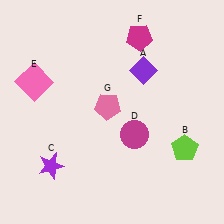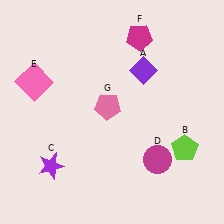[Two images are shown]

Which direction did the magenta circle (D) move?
The magenta circle (D) moved down.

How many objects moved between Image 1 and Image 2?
1 object moved between the two images.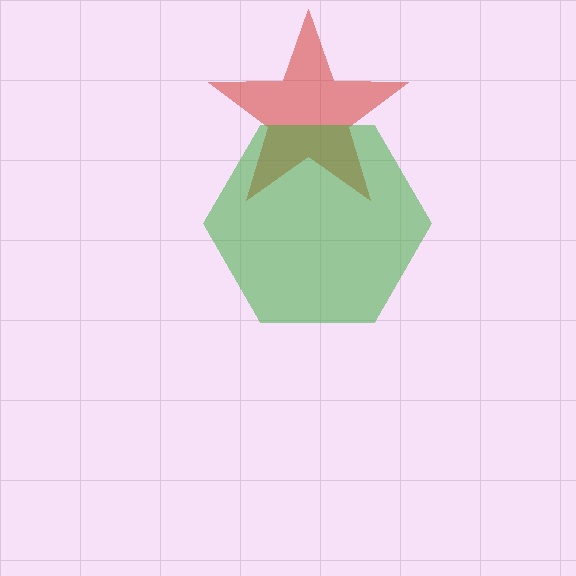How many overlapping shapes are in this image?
There are 2 overlapping shapes in the image.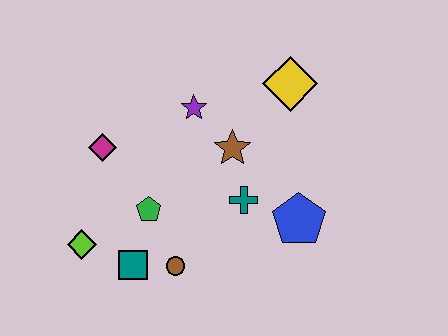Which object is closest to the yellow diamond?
The brown star is closest to the yellow diamond.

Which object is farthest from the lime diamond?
The yellow diamond is farthest from the lime diamond.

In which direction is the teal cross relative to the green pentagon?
The teal cross is to the right of the green pentagon.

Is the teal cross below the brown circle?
No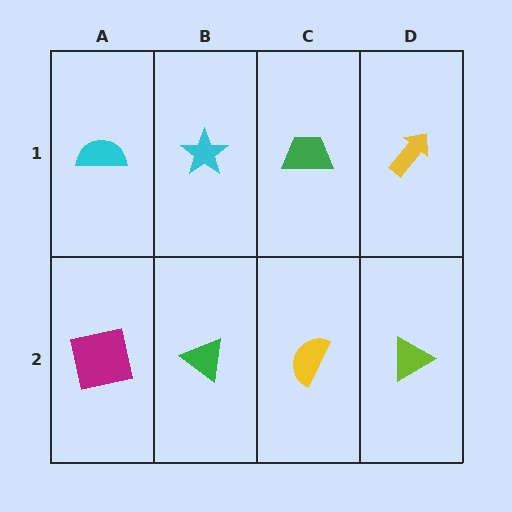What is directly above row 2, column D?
A yellow arrow.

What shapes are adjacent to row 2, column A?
A cyan semicircle (row 1, column A), a green triangle (row 2, column B).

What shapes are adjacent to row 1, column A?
A magenta square (row 2, column A), a cyan star (row 1, column B).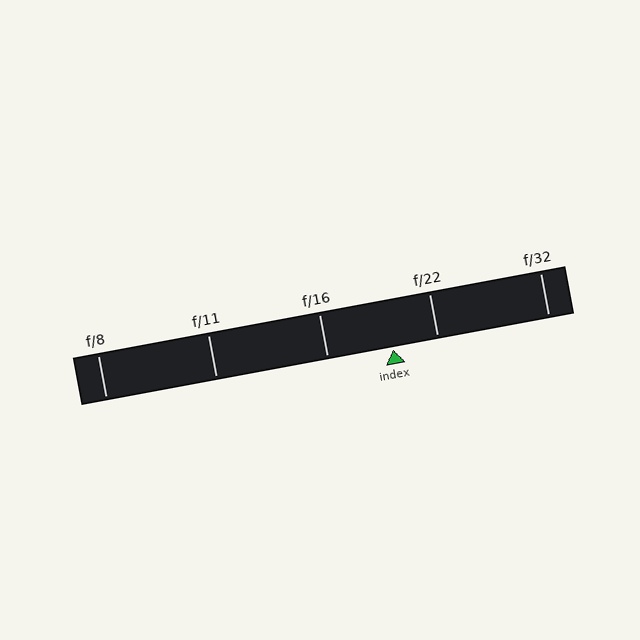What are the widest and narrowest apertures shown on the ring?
The widest aperture shown is f/8 and the narrowest is f/32.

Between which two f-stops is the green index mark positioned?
The index mark is between f/16 and f/22.